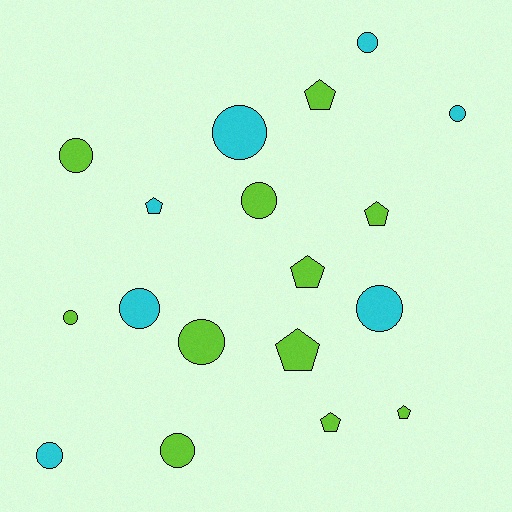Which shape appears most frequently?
Circle, with 11 objects.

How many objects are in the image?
There are 18 objects.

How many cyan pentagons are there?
There is 1 cyan pentagon.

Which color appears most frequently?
Lime, with 11 objects.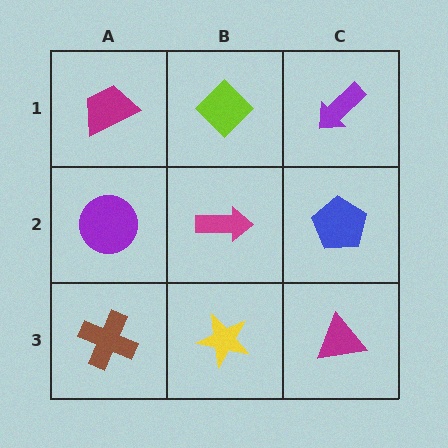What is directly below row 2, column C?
A magenta triangle.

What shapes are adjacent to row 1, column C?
A blue pentagon (row 2, column C), a lime diamond (row 1, column B).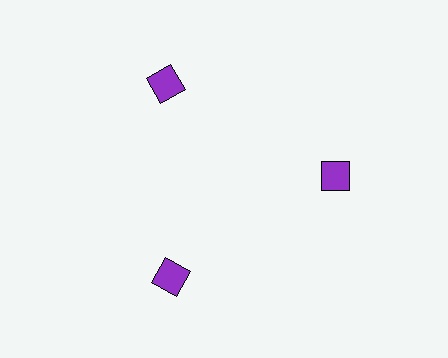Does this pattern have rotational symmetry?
Yes, this pattern has 3-fold rotational symmetry. It looks the same after rotating 120 degrees around the center.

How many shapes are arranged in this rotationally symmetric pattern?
There are 3 shapes, arranged in 3 groups of 1.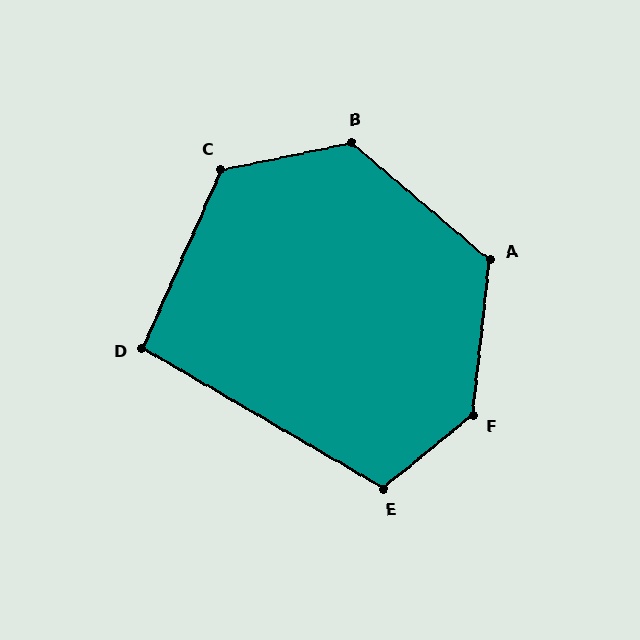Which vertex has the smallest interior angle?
D, at approximately 96 degrees.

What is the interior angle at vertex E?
Approximately 110 degrees (obtuse).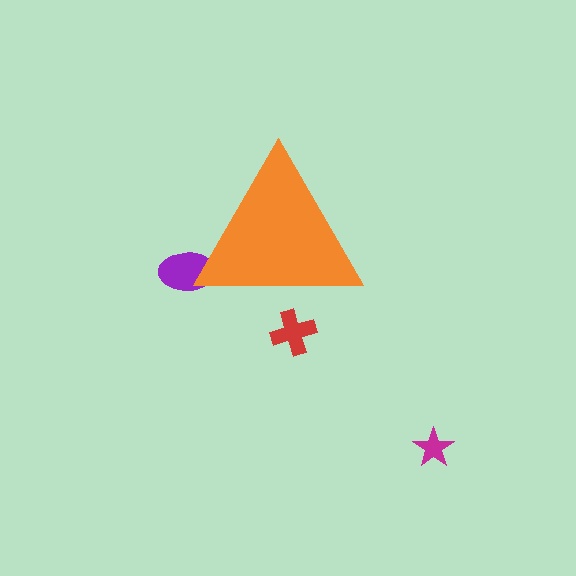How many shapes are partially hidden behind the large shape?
2 shapes are partially hidden.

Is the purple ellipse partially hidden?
Yes, the purple ellipse is partially hidden behind the orange triangle.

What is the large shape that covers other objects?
An orange triangle.